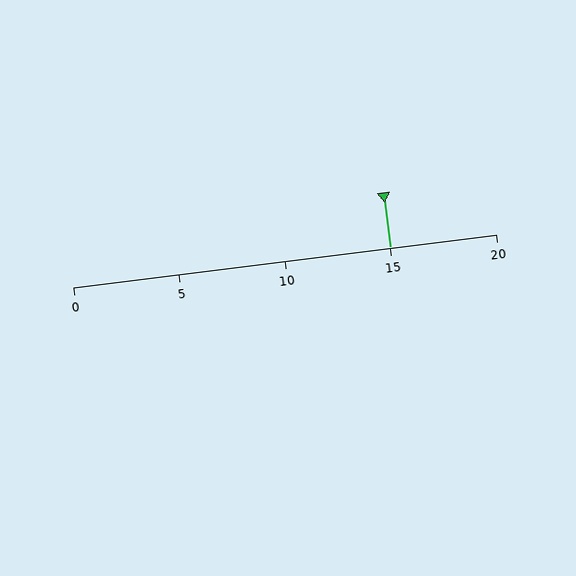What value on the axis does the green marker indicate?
The marker indicates approximately 15.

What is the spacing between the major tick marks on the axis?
The major ticks are spaced 5 apart.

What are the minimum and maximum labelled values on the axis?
The axis runs from 0 to 20.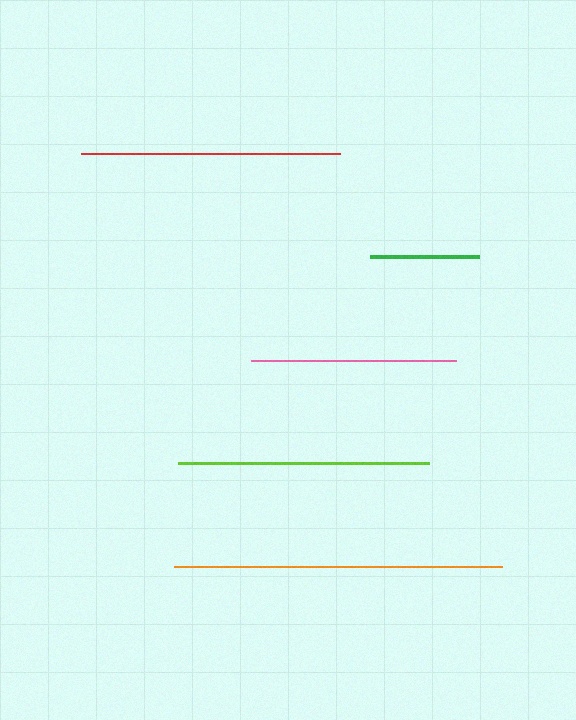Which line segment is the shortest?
The green line is the shortest at approximately 109 pixels.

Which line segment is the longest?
The orange line is the longest at approximately 328 pixels.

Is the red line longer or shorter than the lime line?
The red line is longer than the lime line.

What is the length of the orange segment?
The orange segment is approximately 328 pixels long.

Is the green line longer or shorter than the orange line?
The orange line is longer than the green line.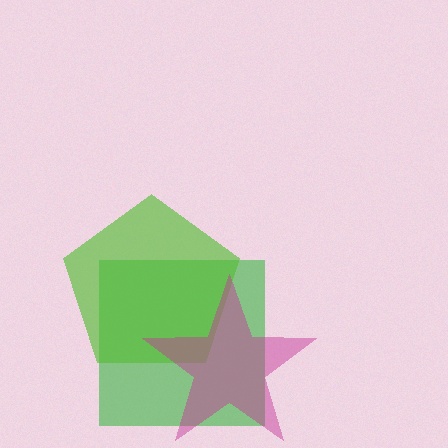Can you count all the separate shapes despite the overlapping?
Yes, there are 3 separate shapes.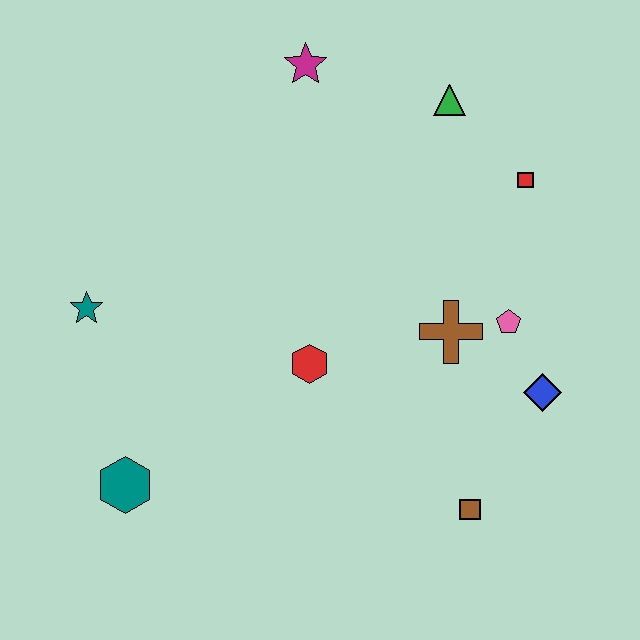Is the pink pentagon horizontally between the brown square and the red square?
Yes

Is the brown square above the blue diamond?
No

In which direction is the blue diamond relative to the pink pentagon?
The blue diamond is below the pink pentagon.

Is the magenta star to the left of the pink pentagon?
Yes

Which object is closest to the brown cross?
The pink pentagon is closest to the brown cross.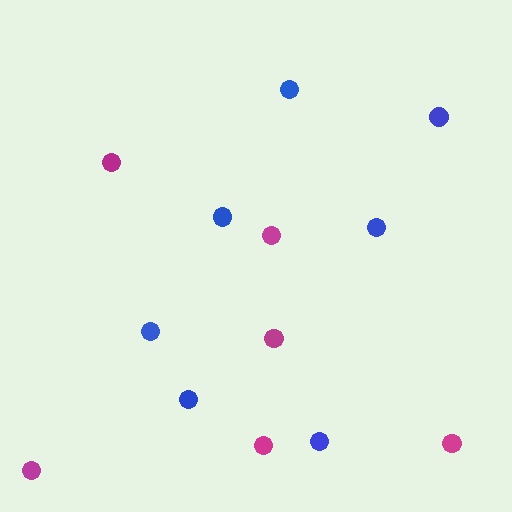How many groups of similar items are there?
There are 2 groups: one group of magenta circles (6) and one group of blue circles (7).